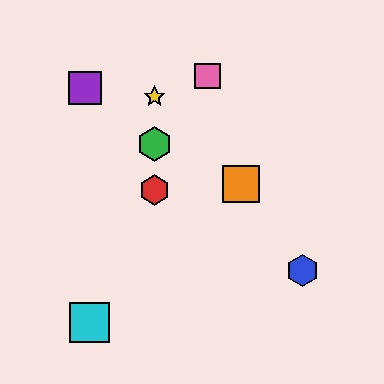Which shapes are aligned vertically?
The red hexagon, the green hexagon, the yellow star are aligned vertically.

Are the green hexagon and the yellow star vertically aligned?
Yes, both are at x≈154.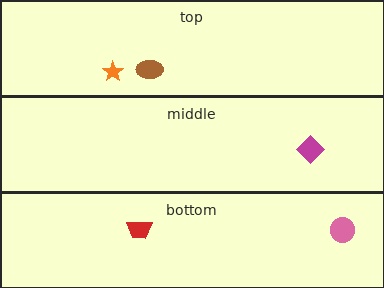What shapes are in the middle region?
The magenta diamond.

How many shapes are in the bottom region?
2.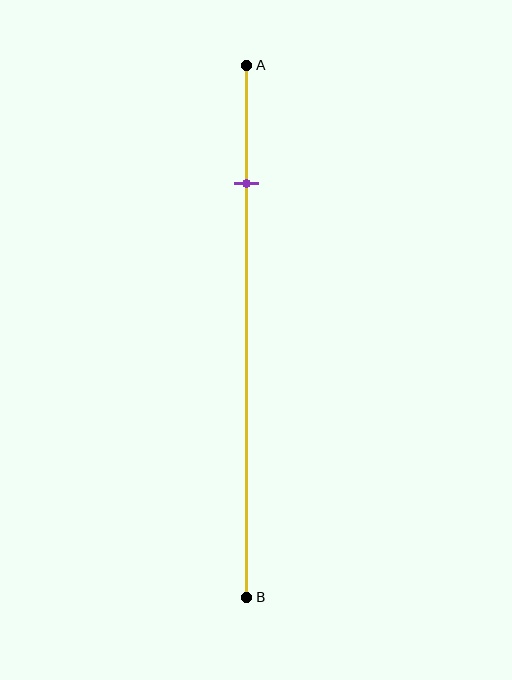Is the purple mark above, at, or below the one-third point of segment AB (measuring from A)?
The purple mark is above the one-third point of segment AB.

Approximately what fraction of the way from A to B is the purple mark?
The purple mark is approximately 20% of the way from A to B.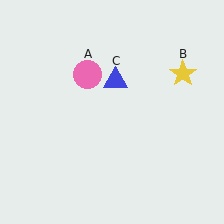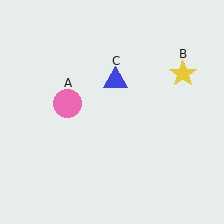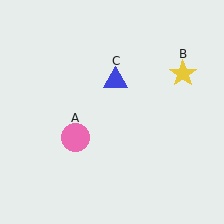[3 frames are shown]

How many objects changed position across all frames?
1 object changed position: pink circle (object A).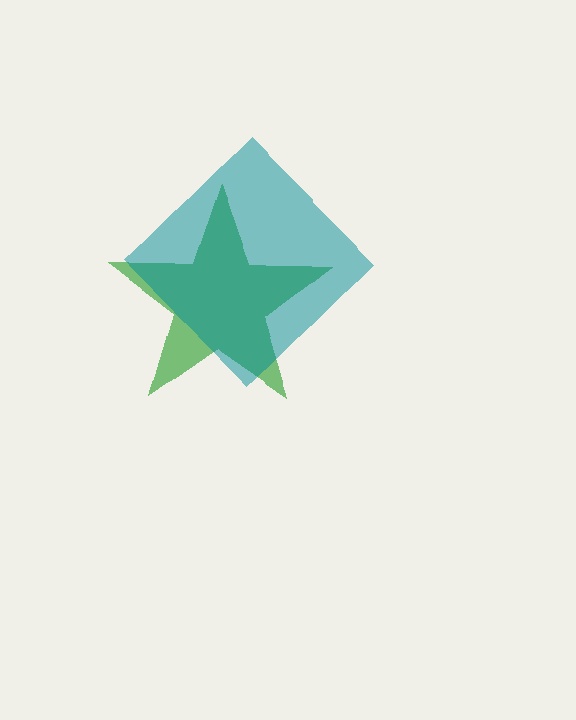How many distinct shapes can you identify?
There are 2 distinct shapes: a green star, a teal diamond.